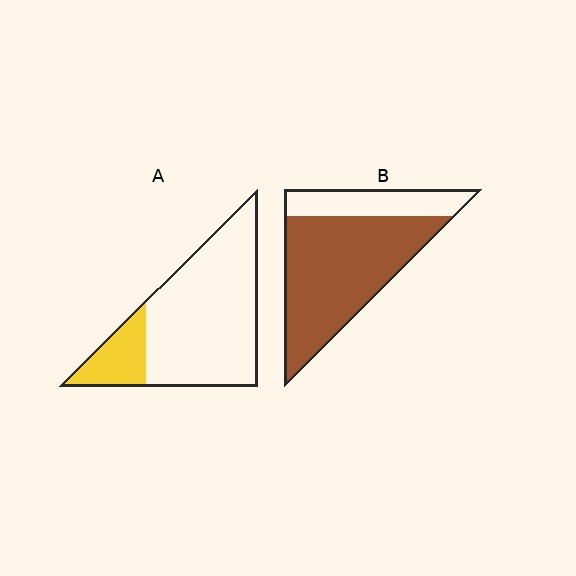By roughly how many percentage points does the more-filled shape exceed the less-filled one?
By roughly 55 percentage points (B over A).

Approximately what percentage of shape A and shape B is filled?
A is approximately 20% and B is approximately 75%.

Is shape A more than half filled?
No.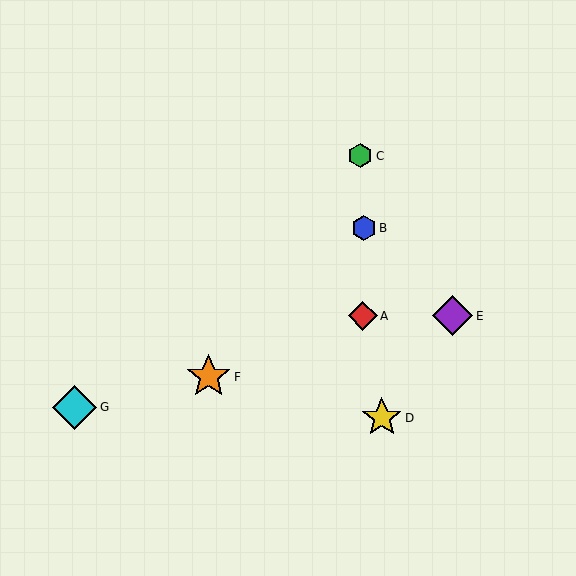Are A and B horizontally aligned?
No, A is at y≈316 and B is at y≈228.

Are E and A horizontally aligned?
Yes, both are at y≈316.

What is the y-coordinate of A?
Object A is at y≈316.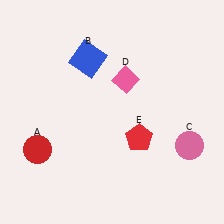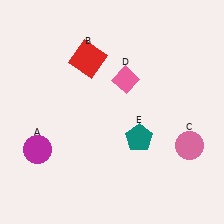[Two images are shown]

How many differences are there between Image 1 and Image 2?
There are 3 differences between the two images.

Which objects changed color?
A changed from red to magenta. B changed from blue to red. E changed from red to teal.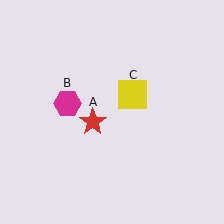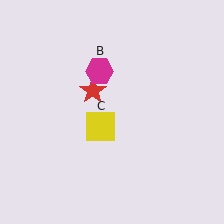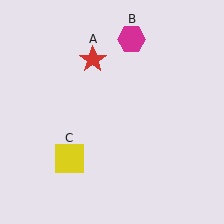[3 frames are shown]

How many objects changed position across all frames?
3 objects changed position: red star (object A), magenta hexagon (object B), yellow square (object C).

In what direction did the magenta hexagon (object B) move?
The magenta hexagon (object B) moved up and to the right.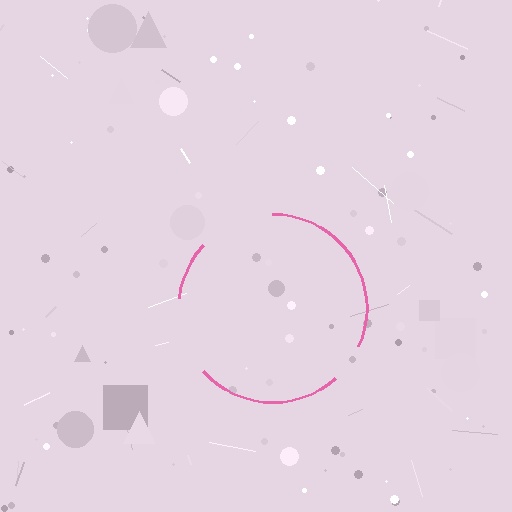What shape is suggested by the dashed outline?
The dashed outline suggests a circle.